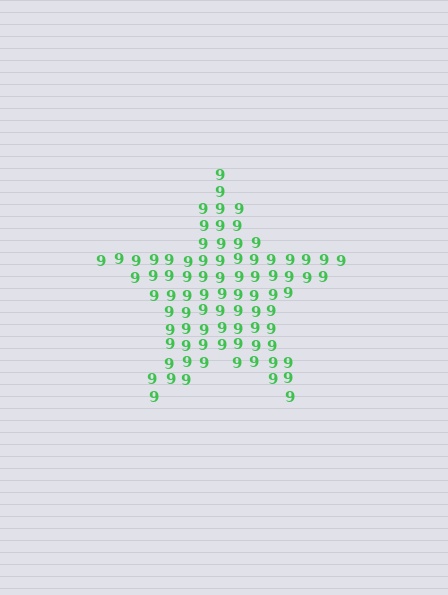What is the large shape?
The large shape is a star.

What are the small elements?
The small elements are digit 9's.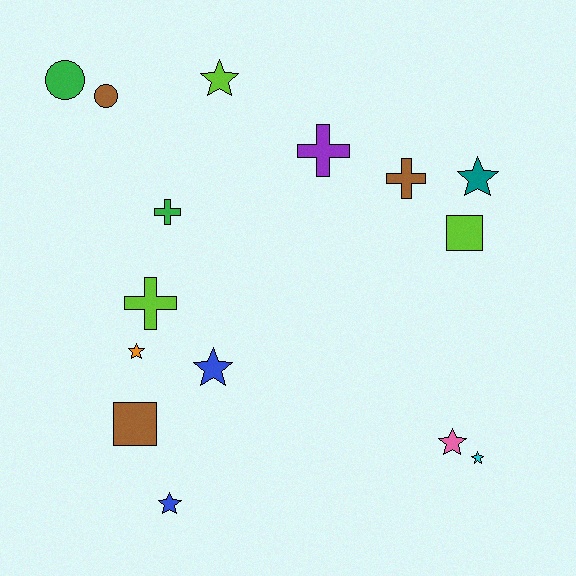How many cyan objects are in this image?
There is 1 cyan object.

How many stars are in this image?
There are 7 stars.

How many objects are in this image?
There are 15 objects.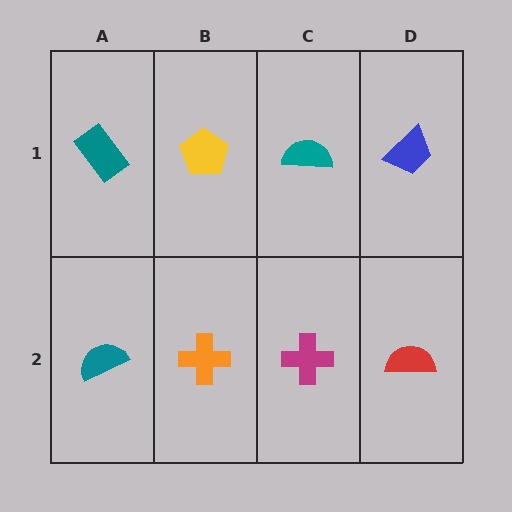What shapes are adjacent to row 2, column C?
A teal semicircle (row 1, column C), an orange cross (row 2, column B), a red semicircle (row 2, column D).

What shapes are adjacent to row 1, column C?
A magenta cross (row 2, column C), a yellow pentagon (row 1, column B), a blue trapezoid (row 1, column D).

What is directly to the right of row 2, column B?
A magenta cross.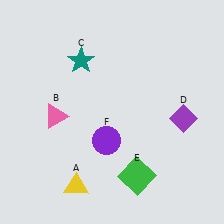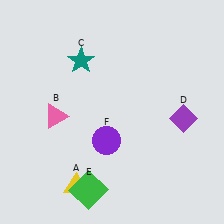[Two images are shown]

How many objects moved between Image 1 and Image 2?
1 object moved between the two images.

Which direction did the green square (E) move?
The green square (E) moved left.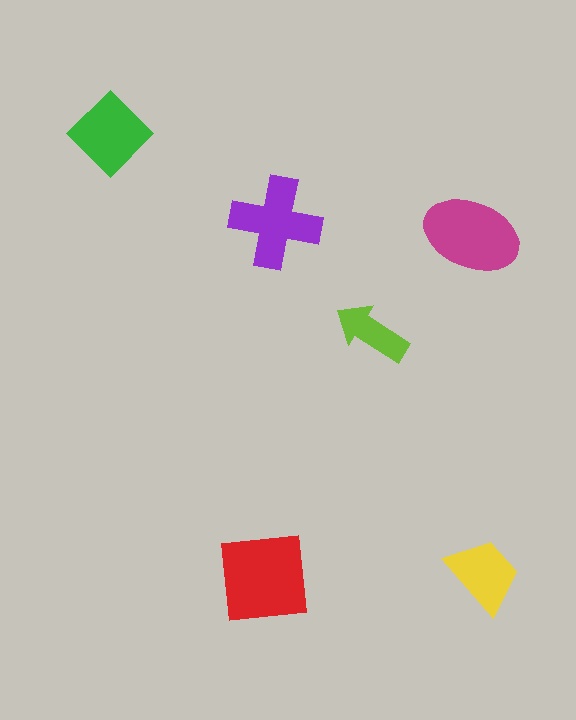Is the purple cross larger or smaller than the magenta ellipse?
Smaller.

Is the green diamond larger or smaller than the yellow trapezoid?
Larger.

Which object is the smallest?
The lime arrow.